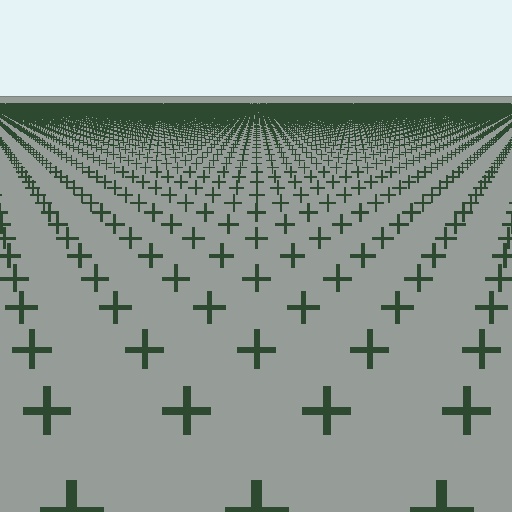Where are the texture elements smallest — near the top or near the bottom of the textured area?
Near the top.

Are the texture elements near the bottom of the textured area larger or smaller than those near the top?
Larger. Near the bottom, elements are closer to the viewer and appear at a bigger on-screen size.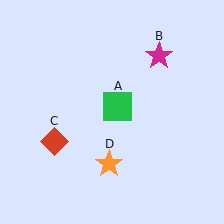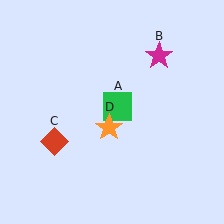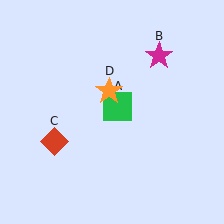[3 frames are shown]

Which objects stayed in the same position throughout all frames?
Green square (object A) and magenta star (object B) and red diamond (object C) remained stationary.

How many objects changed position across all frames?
1 object changed position: orange star (object D).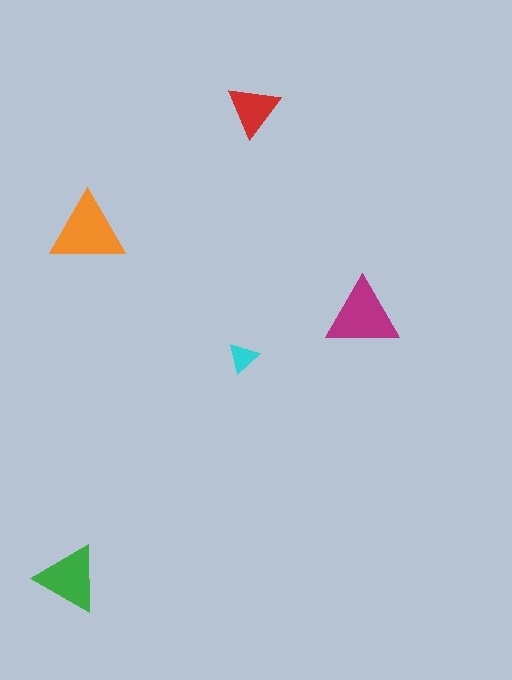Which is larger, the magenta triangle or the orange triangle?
The orange one.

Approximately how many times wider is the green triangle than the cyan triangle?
About 2 times wider.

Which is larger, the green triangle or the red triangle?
The green one.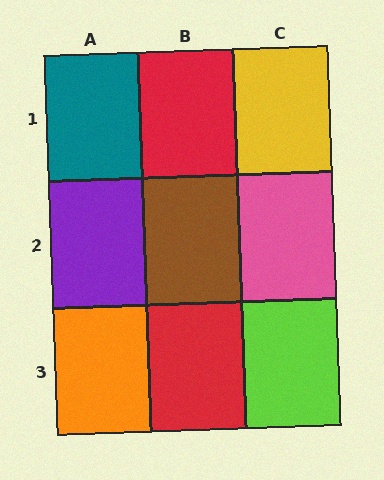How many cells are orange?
1 cell is orange.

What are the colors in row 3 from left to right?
Orange, red, lime.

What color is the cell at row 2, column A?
Purple.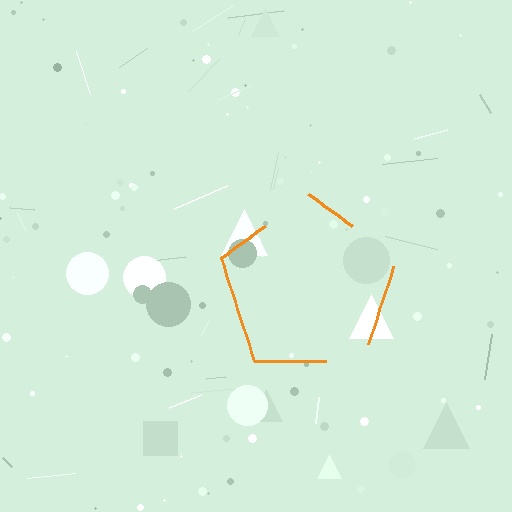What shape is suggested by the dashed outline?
The dashed outline suggests a pentagon.